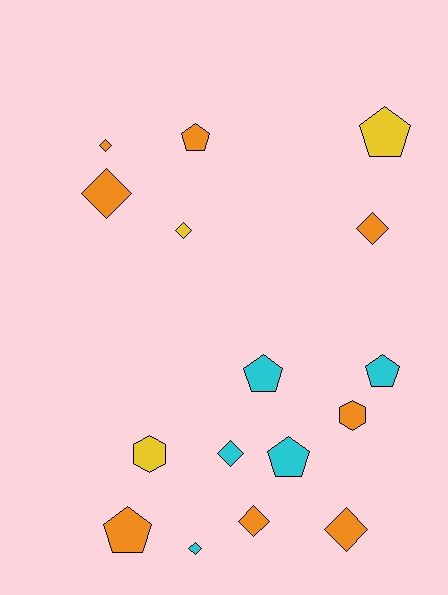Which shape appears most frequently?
Diamond, with 8 objects.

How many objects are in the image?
There are 16 objects.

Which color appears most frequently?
Orange, with 8 objects.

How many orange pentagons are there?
There are 2 orange pentagons.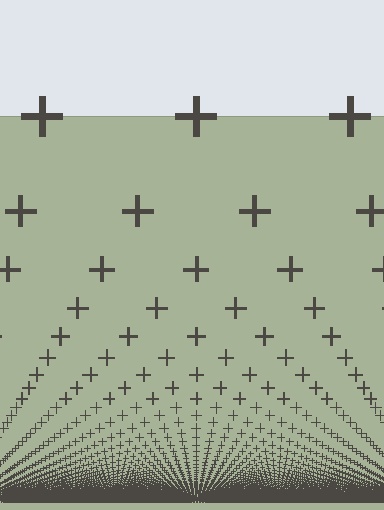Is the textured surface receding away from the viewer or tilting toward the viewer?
The surface appears to tilt toward the viewer. Texture elements get larger and sparser toward the top.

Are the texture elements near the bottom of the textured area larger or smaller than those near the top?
Smaller. The gradient is inverted — elements near the bottom are smaller and denser.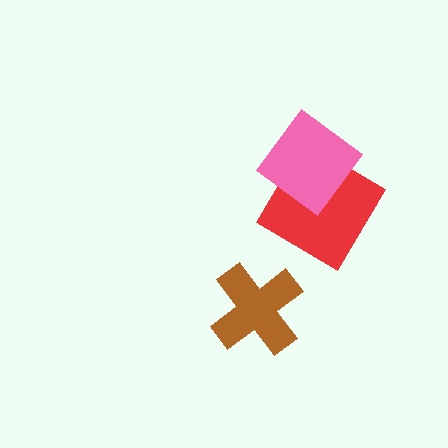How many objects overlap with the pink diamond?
1 object overlaps with the pink diamond.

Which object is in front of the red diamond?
The pink diamond is in front of the red diamond.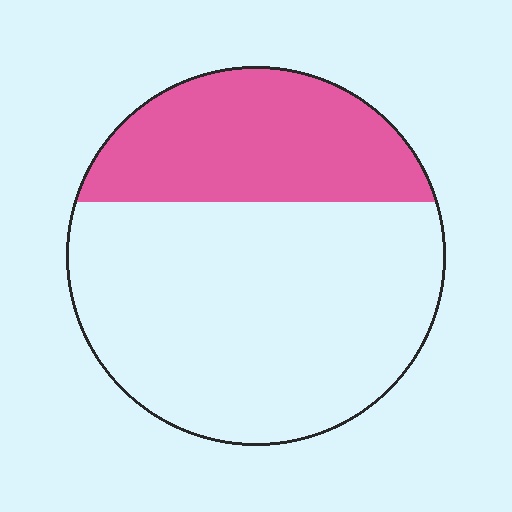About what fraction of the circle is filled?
About one third (1/3).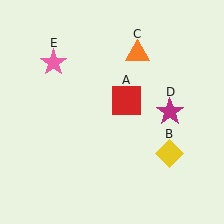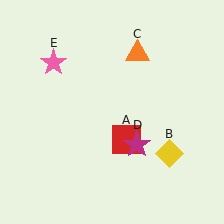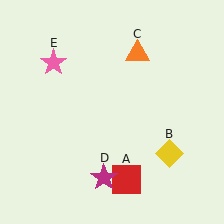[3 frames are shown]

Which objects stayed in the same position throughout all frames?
Yellow diamond (object B) and orange triangle (object C) and pink star (object E) remained stationary.